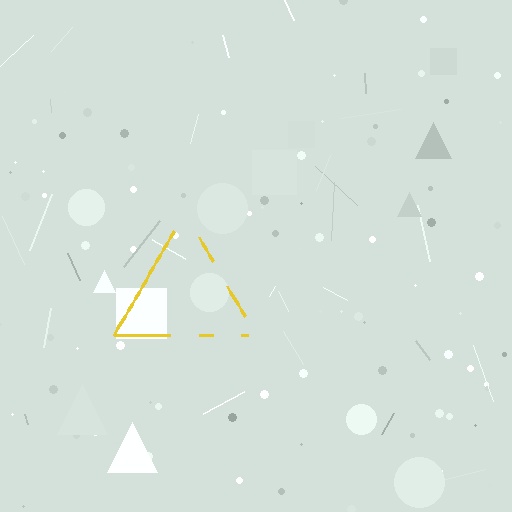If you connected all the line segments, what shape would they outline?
They would outline a triangle.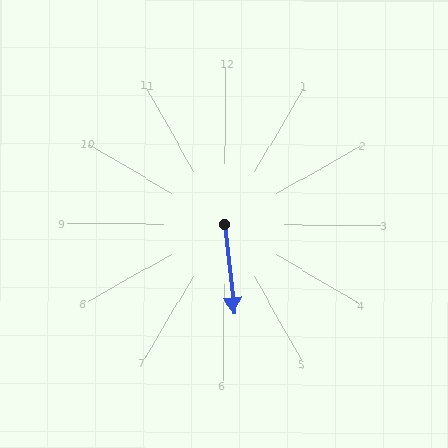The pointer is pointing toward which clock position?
Roughly 6 o'clock.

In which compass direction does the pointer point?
South.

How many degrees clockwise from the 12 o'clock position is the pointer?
Approximately 173 degrees.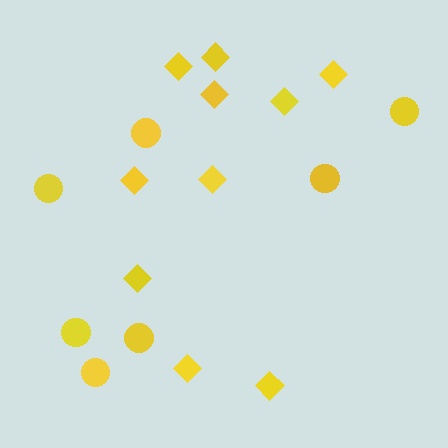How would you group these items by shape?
There are 2 groups: one group of circles (7) and one group of diamonds (10).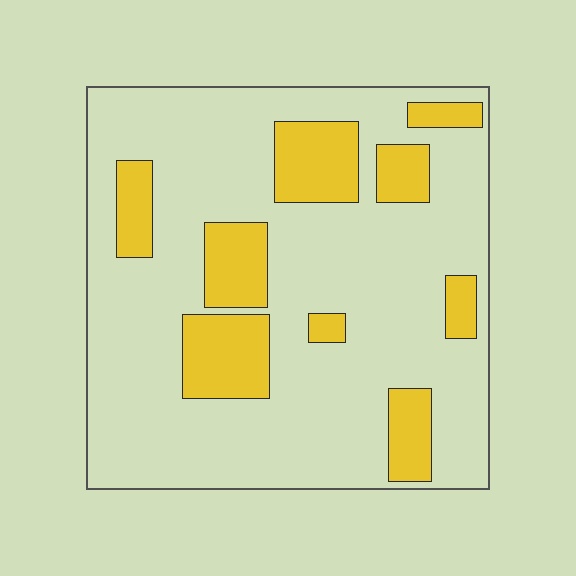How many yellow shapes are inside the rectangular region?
9.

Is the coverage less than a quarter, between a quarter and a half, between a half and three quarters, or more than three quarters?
Less than a quarter.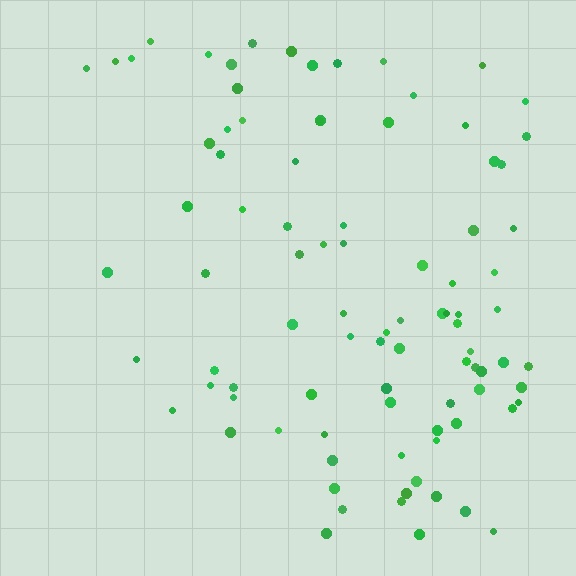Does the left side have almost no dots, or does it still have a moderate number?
Still a moderate number, just noticeably fewer than the right.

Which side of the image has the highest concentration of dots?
The right.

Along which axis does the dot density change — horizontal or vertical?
Horizontal.